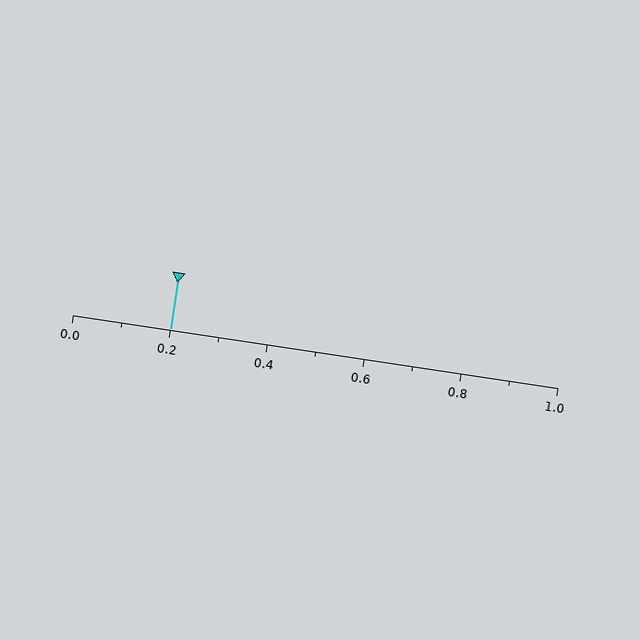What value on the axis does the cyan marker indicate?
The marker indicates approximately 0.2.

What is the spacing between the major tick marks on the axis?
The major ticks are spaced 0.2 apart.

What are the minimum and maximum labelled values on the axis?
The axis runs from 0.0 to 1.0.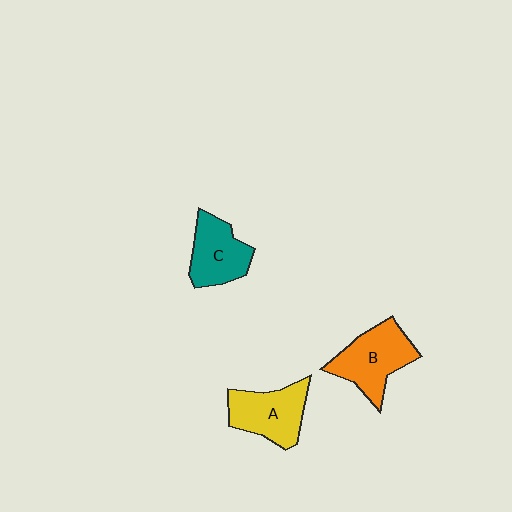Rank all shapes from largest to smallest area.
From largest to smallest: B (orange), A (yellow), C (teal).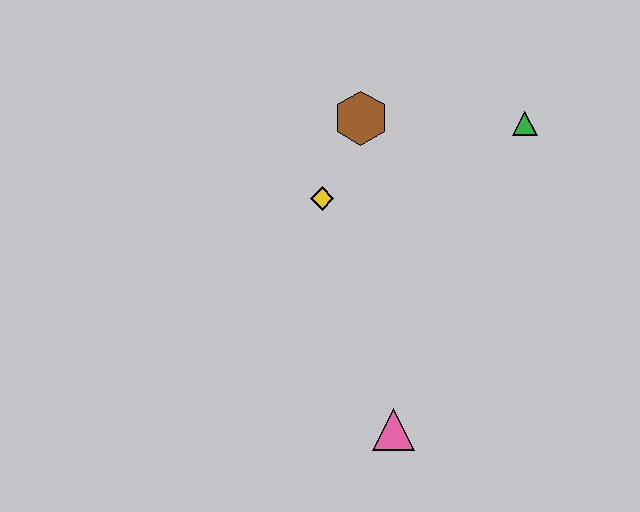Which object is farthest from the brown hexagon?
The pink triangle is farthest from the brown hexagon.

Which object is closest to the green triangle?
The brown hexagon is closest to the green triangle.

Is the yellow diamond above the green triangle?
No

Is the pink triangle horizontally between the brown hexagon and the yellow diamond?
No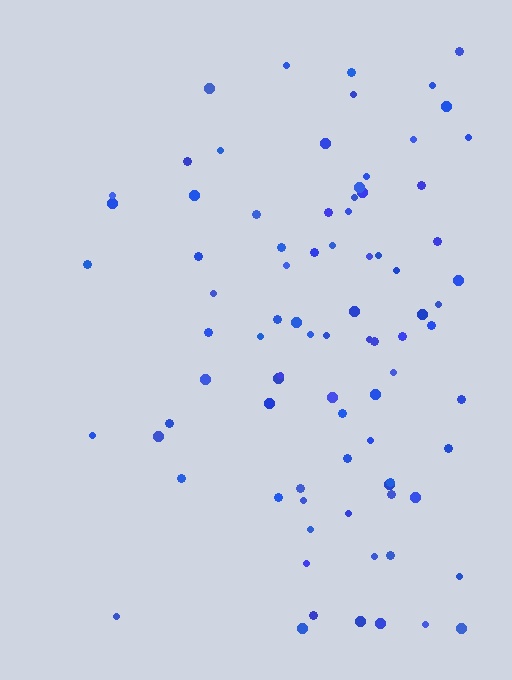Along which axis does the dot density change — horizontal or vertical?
Horizontal.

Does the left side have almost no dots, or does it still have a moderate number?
Still a moderate number, just noticeably fewer than the right.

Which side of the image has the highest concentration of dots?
The right.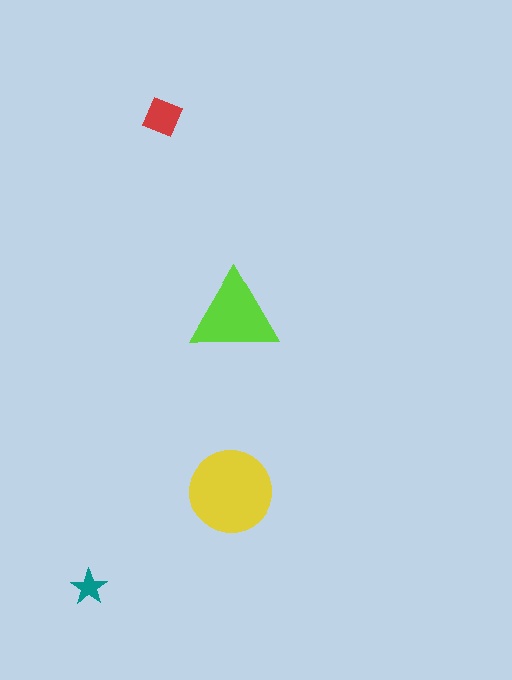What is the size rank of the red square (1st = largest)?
3rd.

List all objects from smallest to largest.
The teal star, the red square, the lime triangle, the yellow circle.